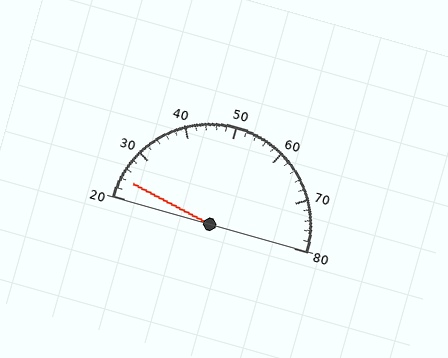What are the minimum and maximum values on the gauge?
The gauge ranges from 20 to 80.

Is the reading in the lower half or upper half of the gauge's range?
The reading is in the lower half of the range (20 to 80).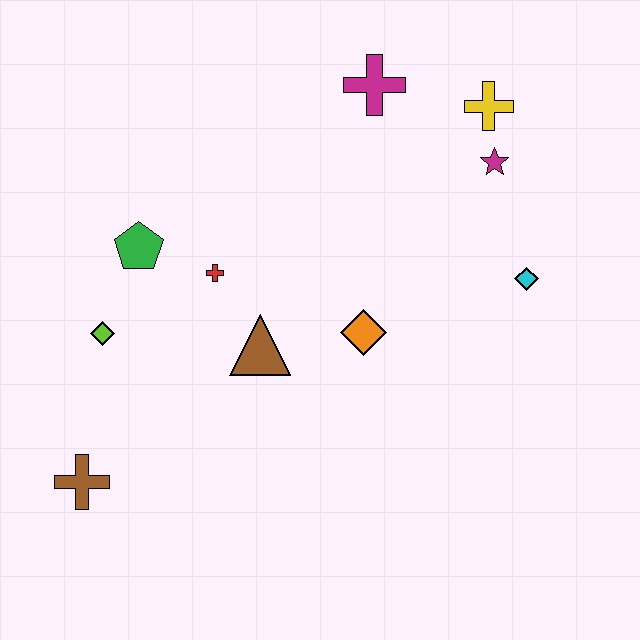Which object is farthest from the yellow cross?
The brown cross is farthest from the yellow cross.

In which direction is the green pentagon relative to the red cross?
The green pentagon is to the left of the red cross.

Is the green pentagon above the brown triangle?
Yes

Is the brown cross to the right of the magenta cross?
No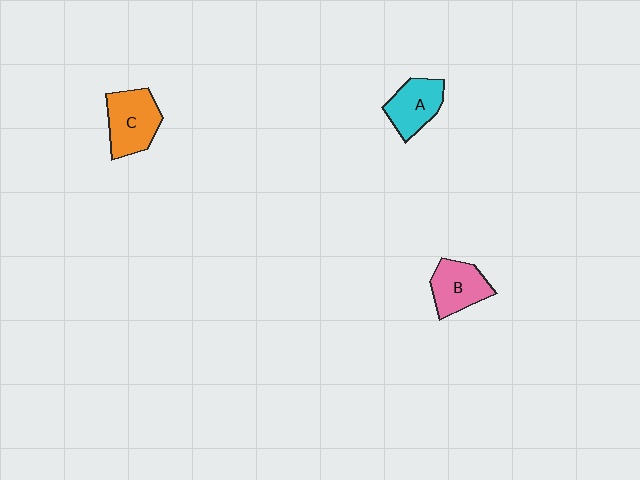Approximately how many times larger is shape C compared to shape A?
Approximately 1.2 times.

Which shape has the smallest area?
Shape B (pink).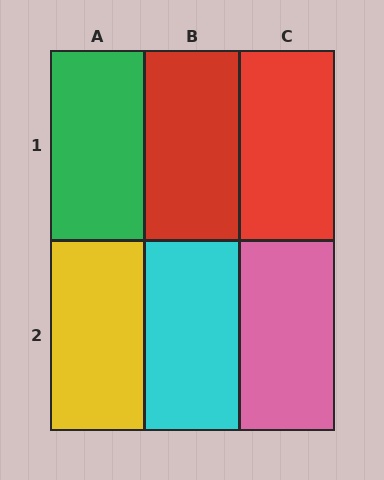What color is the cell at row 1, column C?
Red.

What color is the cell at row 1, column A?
Green.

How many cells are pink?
1 cell is pink.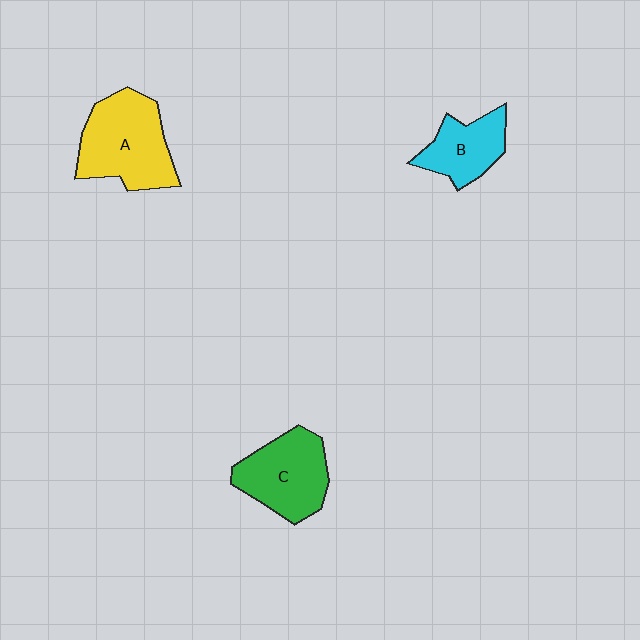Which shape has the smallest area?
Shape B (cyan).